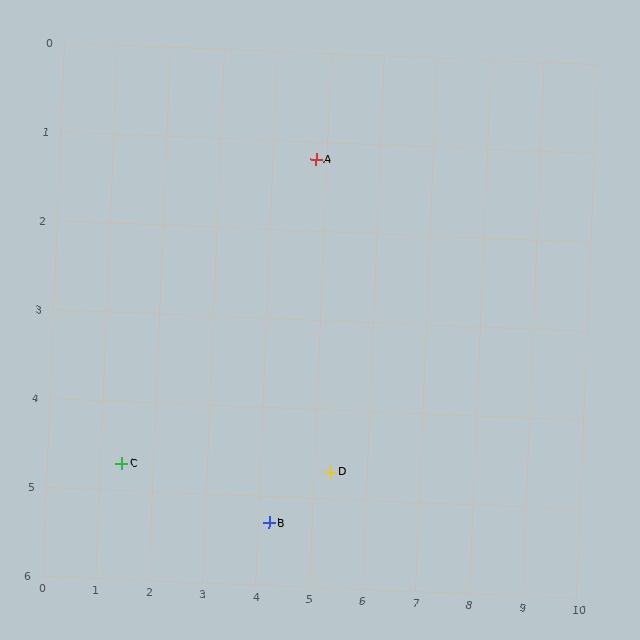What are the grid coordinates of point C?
Point C is at approximately (1.4, 4.7).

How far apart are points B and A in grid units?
Points B and A are about 4.1 grid units apart.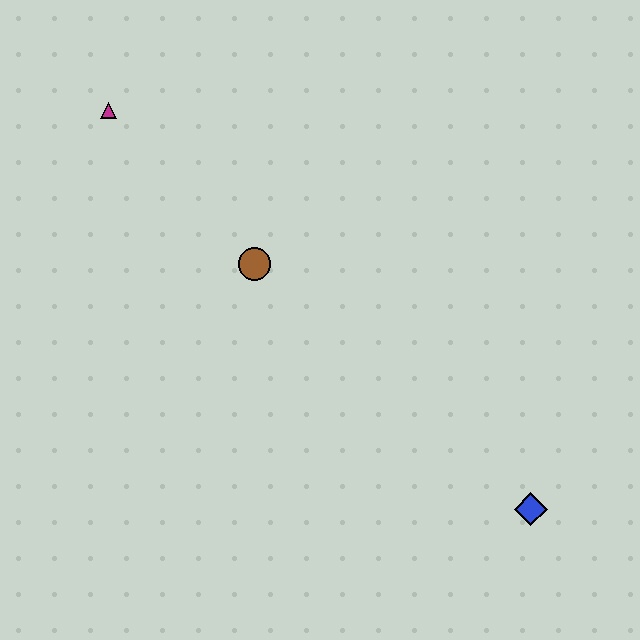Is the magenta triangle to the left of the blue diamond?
Yes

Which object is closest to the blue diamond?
The brown circle is closest to the blue diamond.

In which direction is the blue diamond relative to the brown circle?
The blue diamond is to the right of the brown circle.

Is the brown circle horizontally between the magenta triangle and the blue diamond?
Yes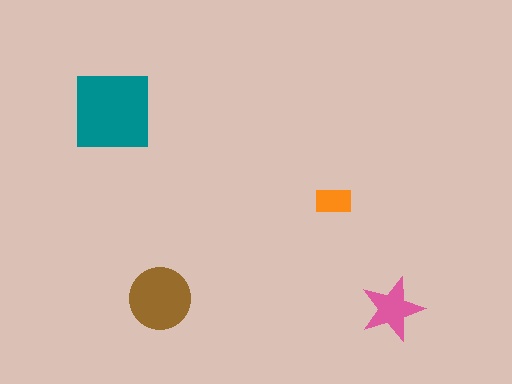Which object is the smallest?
The orange rectangle.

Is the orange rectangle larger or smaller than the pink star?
Smaller.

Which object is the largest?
The teal square.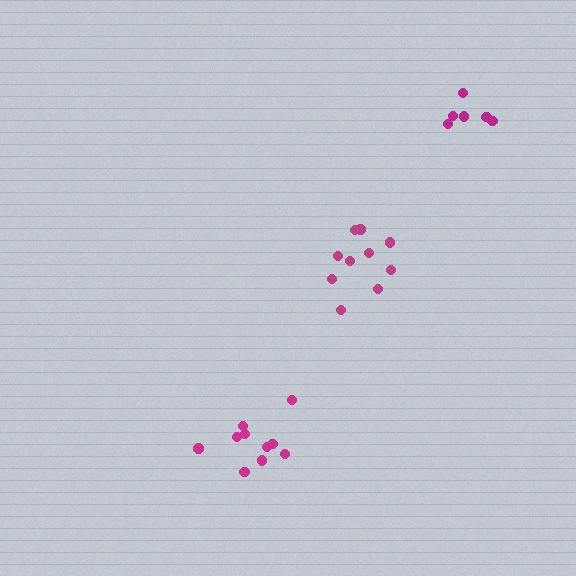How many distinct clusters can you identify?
There are 3 distinct clusters.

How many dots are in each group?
Group 1: 11 dots, Group 2: 10 dots, Group 3: 6 dots (27 total).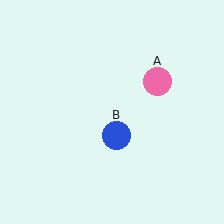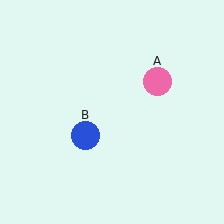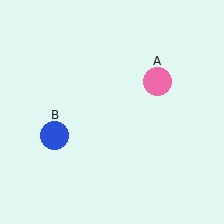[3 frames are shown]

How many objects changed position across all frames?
1 object changed position: blue circle (object B).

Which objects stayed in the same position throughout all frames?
Pink circle (object A) remained stationary.